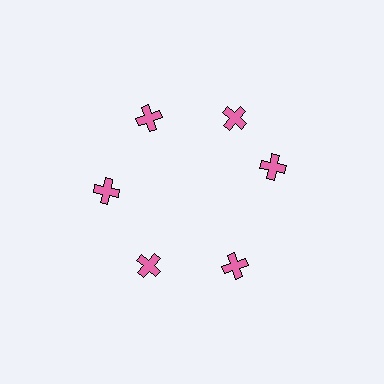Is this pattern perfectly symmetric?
No. The 6 pink crosses are arranged in a ring, but one element near the 3 o'clock position is rotated out of alignment along the ring, breaking the 6-fold rotational symmetry.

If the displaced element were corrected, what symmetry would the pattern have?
It would have 6-fold rotational symmetry — the pattern would map onto itself every 60 degrees.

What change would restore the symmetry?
The symmetry would be restored by rotating it back into even spacing with its neighbors so that all 6 crosses sit at equal angles and equal distance from the center.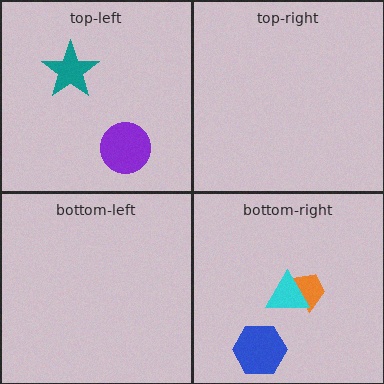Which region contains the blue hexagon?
The bottom-right region.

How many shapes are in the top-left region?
2.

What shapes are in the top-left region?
The purple circle, the teal star.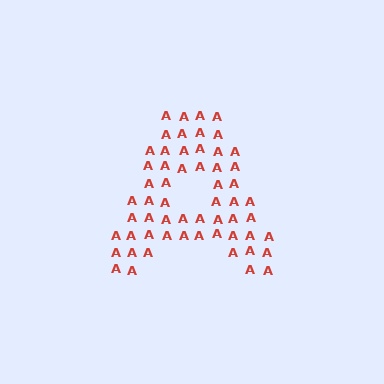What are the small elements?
The small elements are letter A's.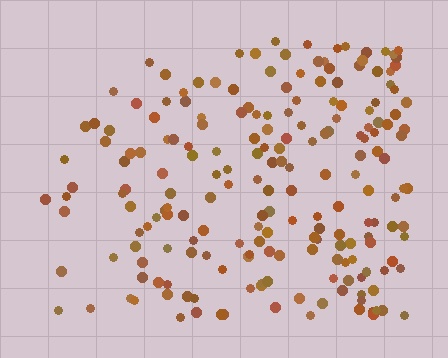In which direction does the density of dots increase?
From left to right, with the right side densest.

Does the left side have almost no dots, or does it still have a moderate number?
Still a moderate number, just noticeably fewer than the right.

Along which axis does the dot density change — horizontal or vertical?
Horizontal.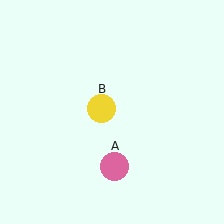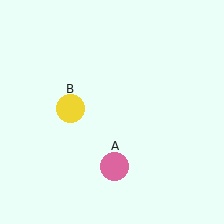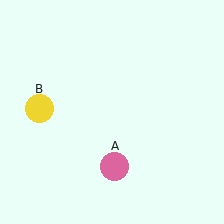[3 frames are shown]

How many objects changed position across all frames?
1 object changed position: yellow circle (object B).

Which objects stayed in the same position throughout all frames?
Pink circle (object A) remained stationary.